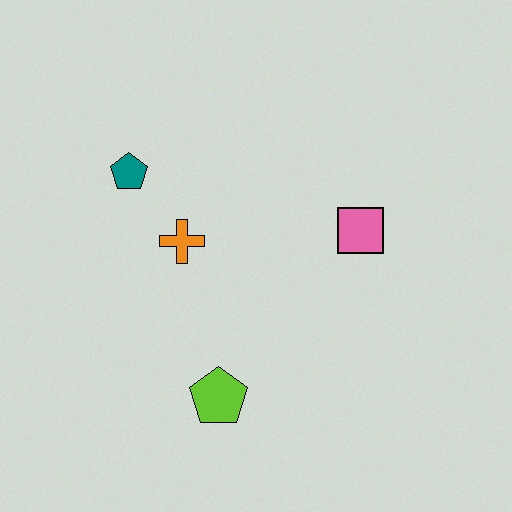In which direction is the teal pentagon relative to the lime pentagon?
The teal pentagon is above the lime pentagon.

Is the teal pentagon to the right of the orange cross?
No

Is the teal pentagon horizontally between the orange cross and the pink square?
No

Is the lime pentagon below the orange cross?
Yes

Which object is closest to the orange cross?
The teal pentagon is closest to the orange cross.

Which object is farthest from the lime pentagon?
The teal pentagon is farthest from the lime pentagon.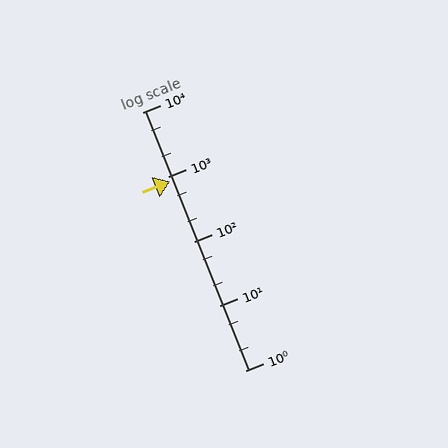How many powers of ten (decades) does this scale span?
The scale spans 4 decades, from 1 to 10000.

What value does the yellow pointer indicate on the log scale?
The pointer indicates approximately 850.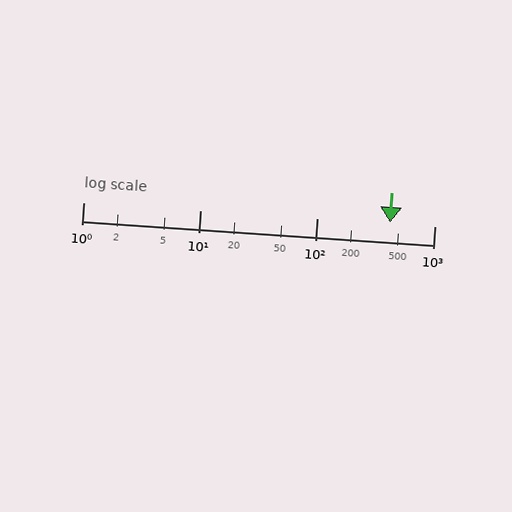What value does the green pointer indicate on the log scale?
The pointer indicates approximately 420.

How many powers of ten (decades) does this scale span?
The scale spans 3 decades, from 1 to 1000.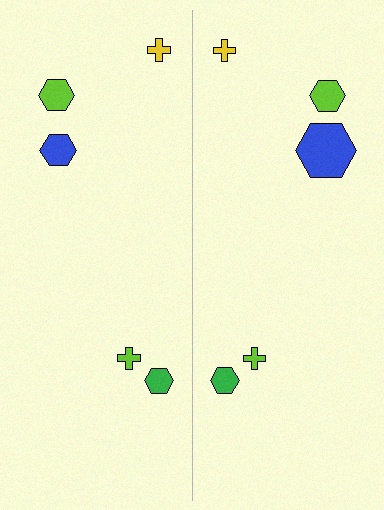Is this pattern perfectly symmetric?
No, the pattern is not perfectly symmetric. The blue hexagon on the right side has a different size than its mirror counterpart.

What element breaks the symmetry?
The blue hexagon on the right side has a different size than its mirror counterpart.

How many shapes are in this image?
There are 10 shapes in this image.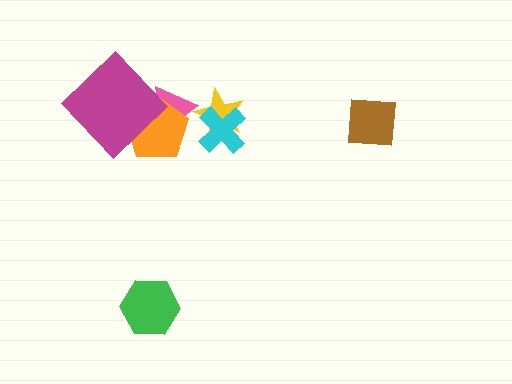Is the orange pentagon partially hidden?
Yes, it is partially covered by another shape.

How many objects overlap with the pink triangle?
3 objects overlap with the pink triangle.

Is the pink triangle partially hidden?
Yes, it is partially covered by another shape.